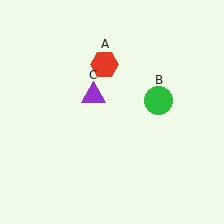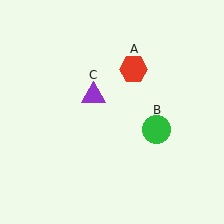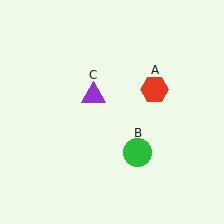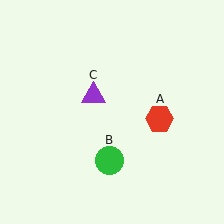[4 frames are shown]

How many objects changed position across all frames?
2 objects changed position: red hexagon (object A), green circle (object B).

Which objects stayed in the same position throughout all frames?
Purple triangle (object C) remained stationary.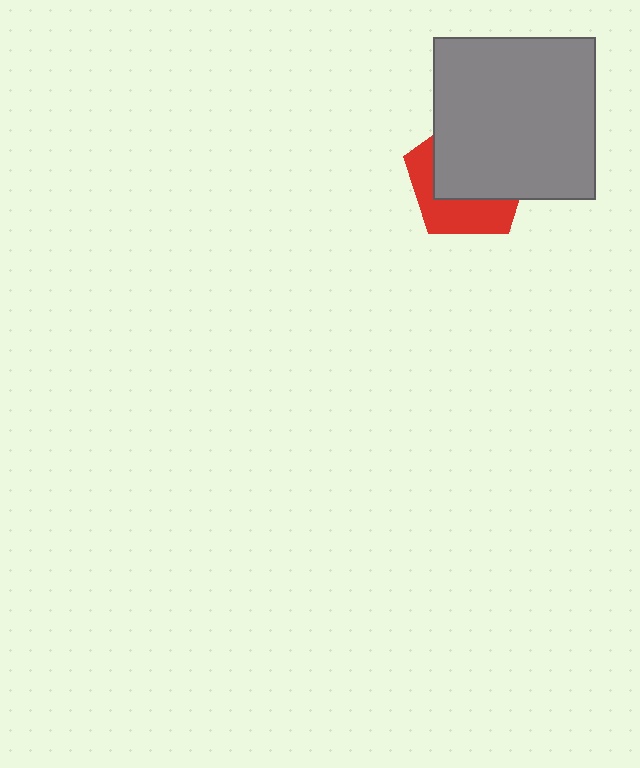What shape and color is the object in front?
The object in front is a gray square.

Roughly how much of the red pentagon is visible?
A small part of it is visible (roughly 40%).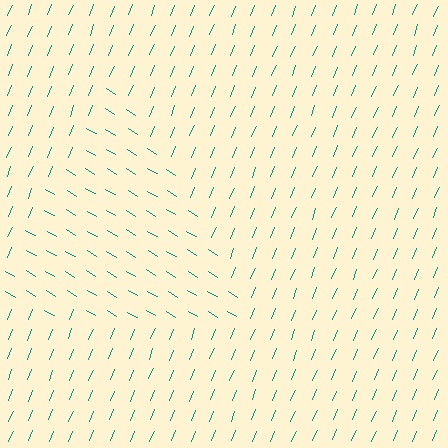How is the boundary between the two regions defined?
The boundary is defined purely by a change in line orientation (approximately 81 degrees difference). All lines are the same color and thickness.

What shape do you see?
I see a triangle.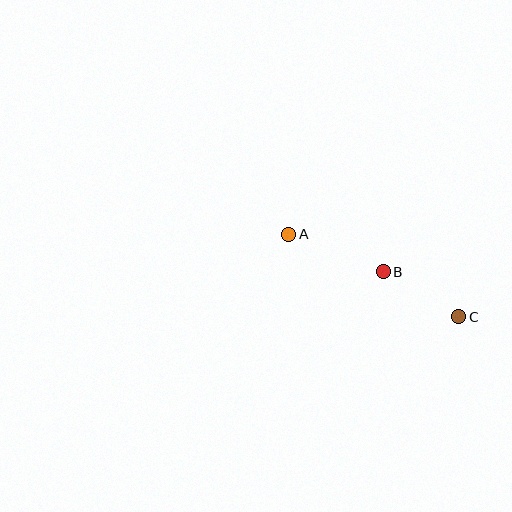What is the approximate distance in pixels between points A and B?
The distance between A and B is approximately 102 pixels.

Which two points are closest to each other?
Points B and C are closest to each other.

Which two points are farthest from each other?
Points A and C are farthest from each other.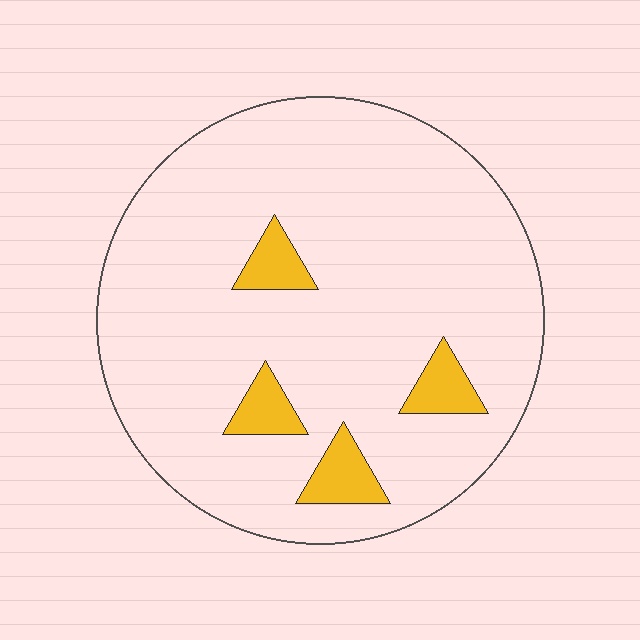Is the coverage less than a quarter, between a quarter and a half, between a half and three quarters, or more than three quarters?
Less than a quarter.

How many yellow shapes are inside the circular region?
4.